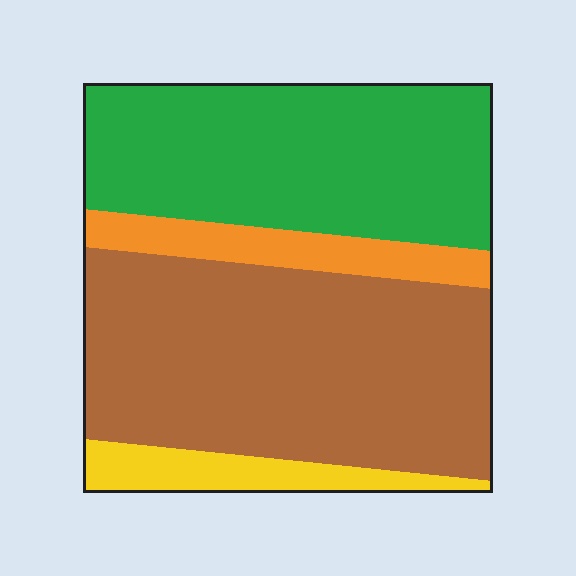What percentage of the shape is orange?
Orange covers around 10% of the shape.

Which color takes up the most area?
Brown, at roughly 45%.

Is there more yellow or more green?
Green.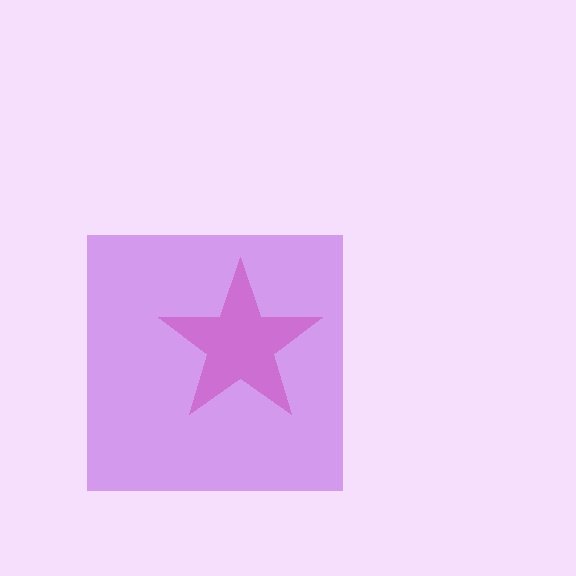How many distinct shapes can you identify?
There are 2 distinct shapes: a pink star, a purple square.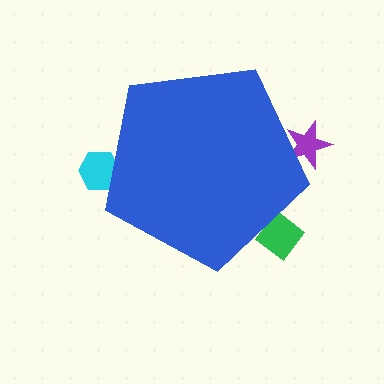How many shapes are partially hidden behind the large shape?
3 shapes are partially hidden.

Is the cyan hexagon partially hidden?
Yes, the cyan hexagon is partially hidden behind the blue pentagon.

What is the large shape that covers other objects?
A blue pentagon.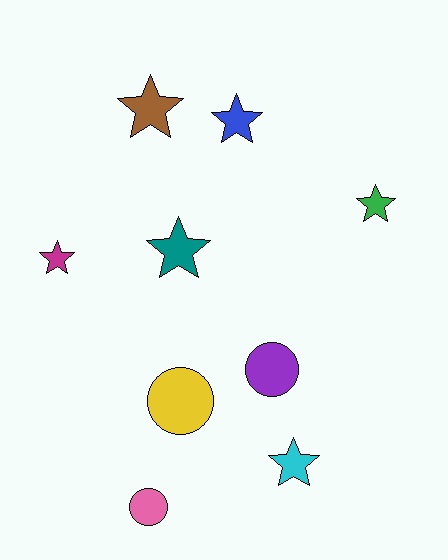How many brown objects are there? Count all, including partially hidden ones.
There is 1 brown object.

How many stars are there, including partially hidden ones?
There are 6 stars.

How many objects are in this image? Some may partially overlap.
There are 9 objects.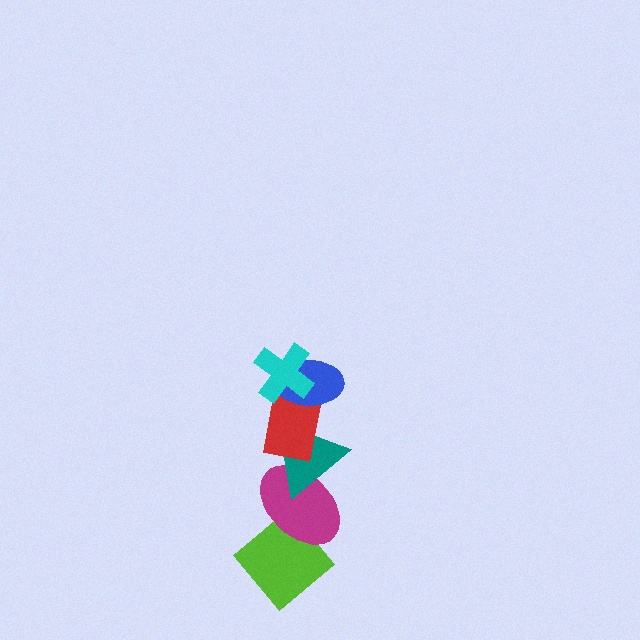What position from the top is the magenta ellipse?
The magenta ellipse is 5th from the top.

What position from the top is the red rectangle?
The red rectangle is 3rd from the top.